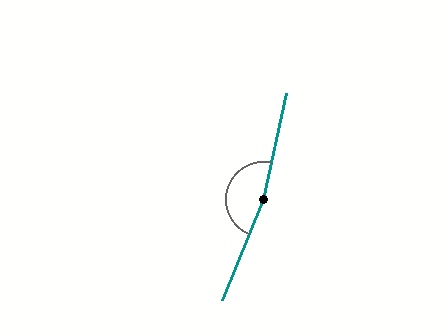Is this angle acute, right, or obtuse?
It is obtuse.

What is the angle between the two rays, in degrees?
Approximately 170 degrees.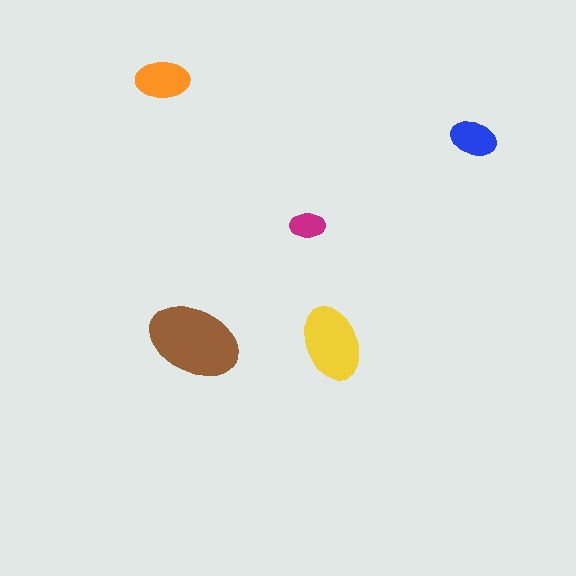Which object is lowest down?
The yellow ellipse is bottommost.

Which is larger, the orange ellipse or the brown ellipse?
The brown one.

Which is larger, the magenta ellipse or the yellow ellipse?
The yellow one.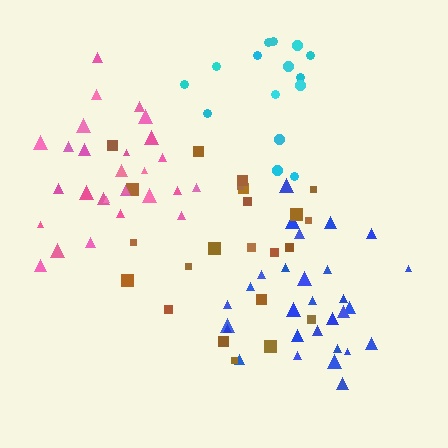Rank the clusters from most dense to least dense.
pink, cyan, blue, brown.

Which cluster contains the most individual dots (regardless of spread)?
Blue (30).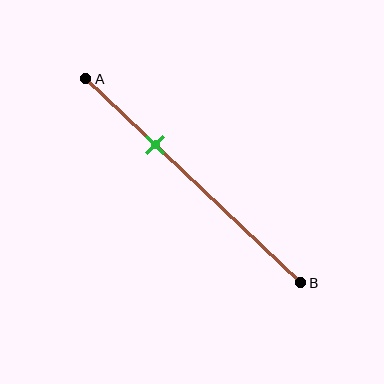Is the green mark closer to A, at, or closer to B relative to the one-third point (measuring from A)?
The green mark is approximately at the one-third point of segment AB.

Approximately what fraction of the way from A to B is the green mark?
The green mark is approximately 35% of the way from A to B.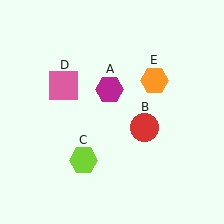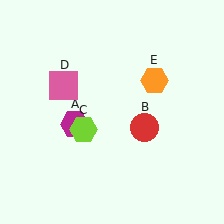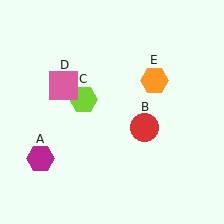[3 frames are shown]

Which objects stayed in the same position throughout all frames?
Red circle (object B) and pink square (object D) and orange hexagon (object E) remained stationary.